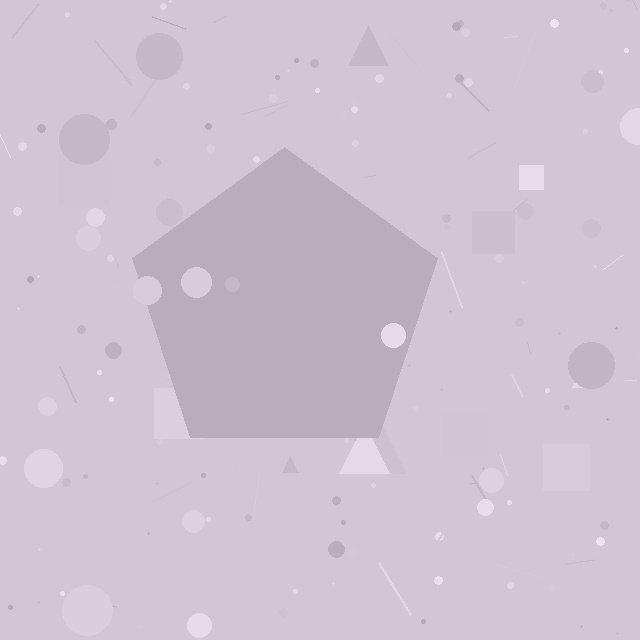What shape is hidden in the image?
A pentagon is hidden in the image.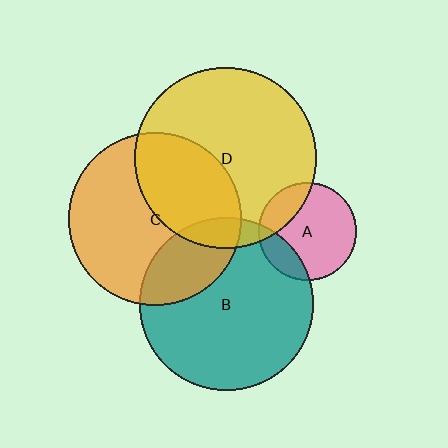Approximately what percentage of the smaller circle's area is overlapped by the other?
Approximately 40%.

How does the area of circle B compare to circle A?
Approximately 3.2 times.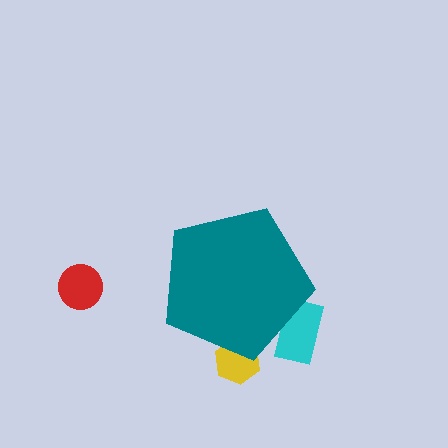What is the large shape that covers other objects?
A teal pentagon.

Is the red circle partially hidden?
No, the red circle is fully visible.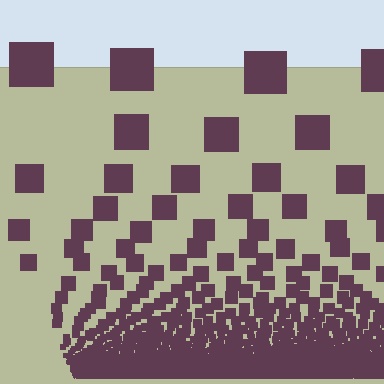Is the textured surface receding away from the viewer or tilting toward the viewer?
The surface appears to tilt toward the viewer. Texture elements get larger and sparser toward the top.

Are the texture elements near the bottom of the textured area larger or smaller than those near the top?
Smaller. The gradient is inverted — elements near the bottom are smaller and denser.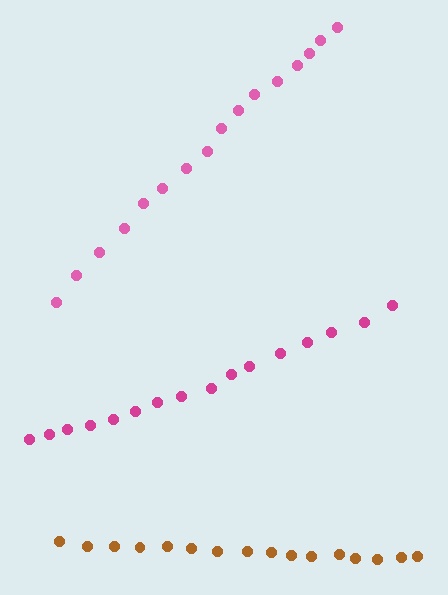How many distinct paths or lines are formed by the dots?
There are 3 distinct paths.